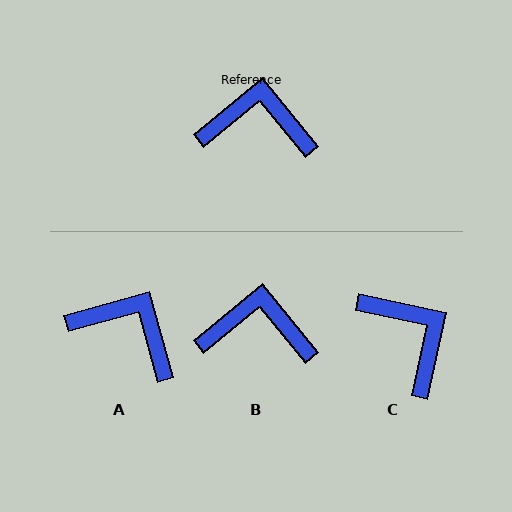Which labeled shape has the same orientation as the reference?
B.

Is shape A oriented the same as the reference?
No, it is off by about 24 degrees.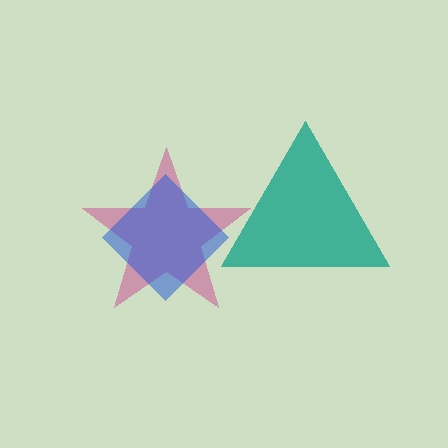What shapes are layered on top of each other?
The layered shapes are: a teal triangle, a magenta star, a blue diamond.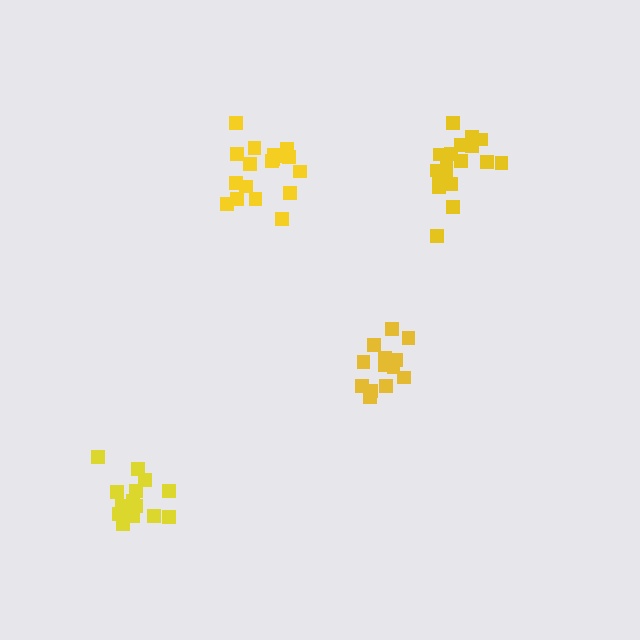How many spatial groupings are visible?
There are 4 spatial groupings.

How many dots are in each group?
Group 1: 13 dots, Group 2: 18 dots, Group 3: 15 dots, Group 4: 18 dots (64 total).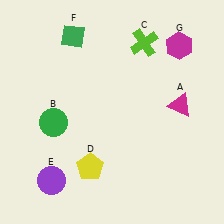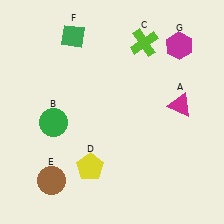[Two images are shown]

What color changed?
The circle (E) changed from purple in Image 1 to brown in Image 2.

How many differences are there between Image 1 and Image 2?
There is 1 difference between the two images.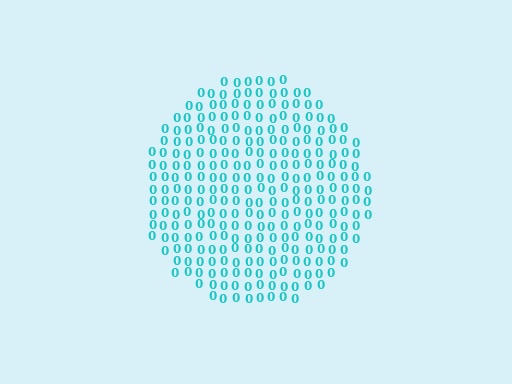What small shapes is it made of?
It is made of small digit 0's.